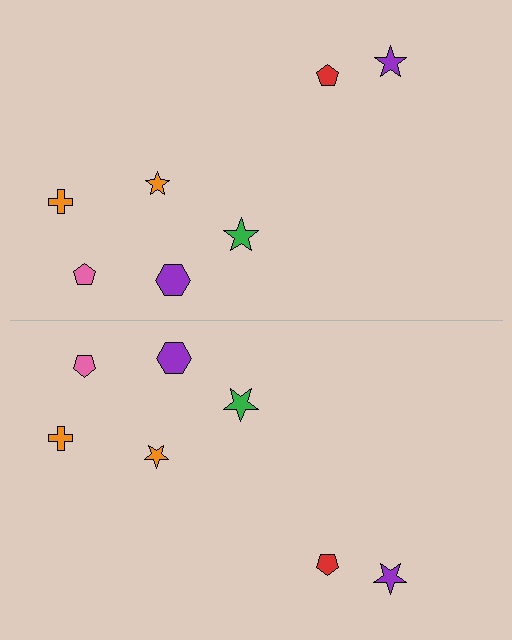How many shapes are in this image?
There are 14 shapes in this image.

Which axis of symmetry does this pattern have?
The pattern has a horizontal axis of symmetry running through the center of the image.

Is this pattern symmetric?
Yes, this pattern has bilateral (reflection) symmetry.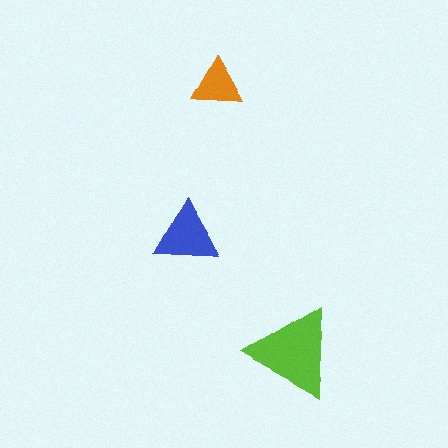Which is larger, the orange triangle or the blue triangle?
The blue one.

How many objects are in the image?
There are 3 objects in the image.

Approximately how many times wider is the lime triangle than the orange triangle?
About 2 times wider.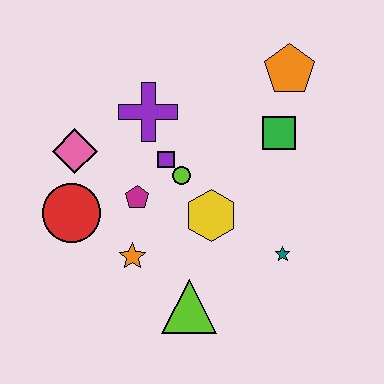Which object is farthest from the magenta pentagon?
The orange pentagon is farthest from the magenta pentagon.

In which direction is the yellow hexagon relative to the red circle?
The yellow hexagon is to the right of the red circle.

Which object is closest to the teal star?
The yellow hexagon is closest to the teal star.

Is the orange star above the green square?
No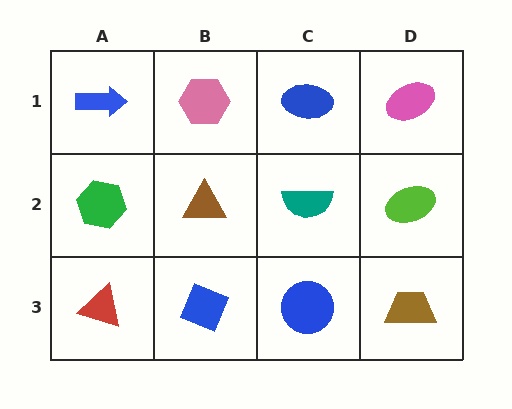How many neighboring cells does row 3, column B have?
3.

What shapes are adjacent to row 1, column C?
A teal semicircle (row 2, column C), a pink hexagon (row 1, column B), a pink ellipse (row 1, column D).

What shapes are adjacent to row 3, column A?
A green hexagon (row 2, column A), a blue diamond (row 3, column B).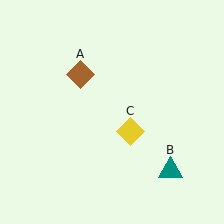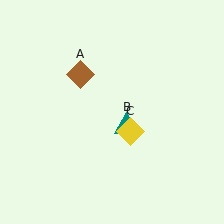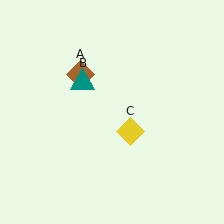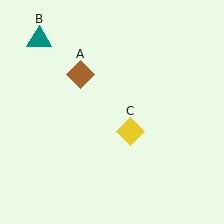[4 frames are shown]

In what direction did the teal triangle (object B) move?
The teal triangle (object B) moved up and to the left.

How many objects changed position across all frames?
1 object changed position: teal triangle (object B).